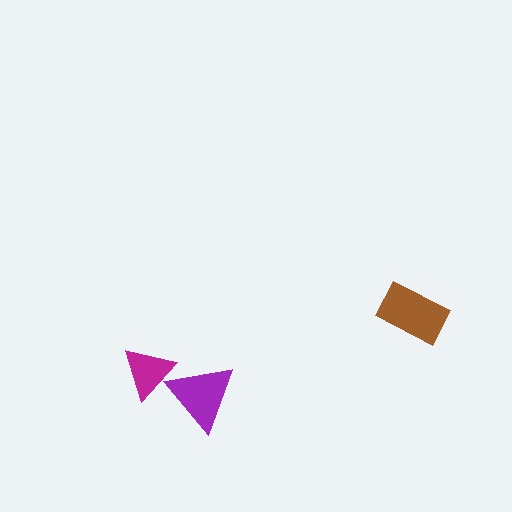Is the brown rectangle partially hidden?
No, no other shape covers it.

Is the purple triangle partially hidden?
Yes, it is partially covered by another shape.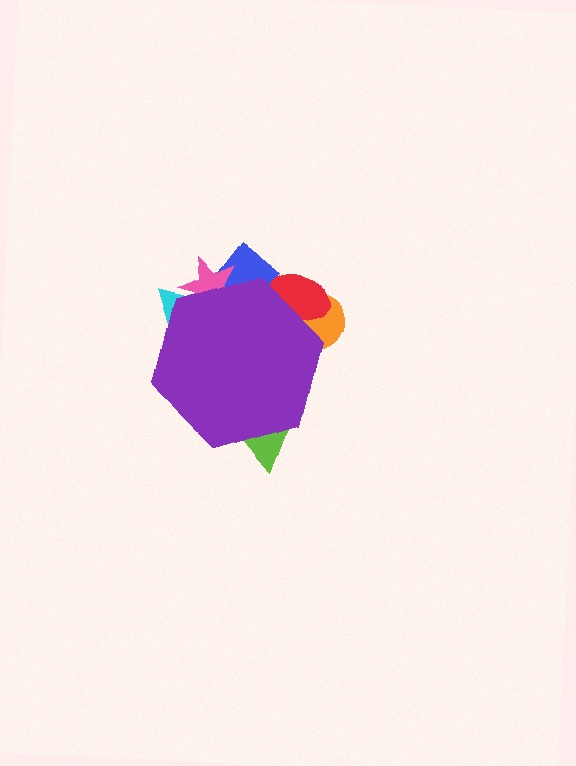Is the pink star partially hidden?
Yes, the pink star is partially hidden behind the purple hexagon.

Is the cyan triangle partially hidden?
Yes, the cyan triangle is partially hidden behind the purple hexagon.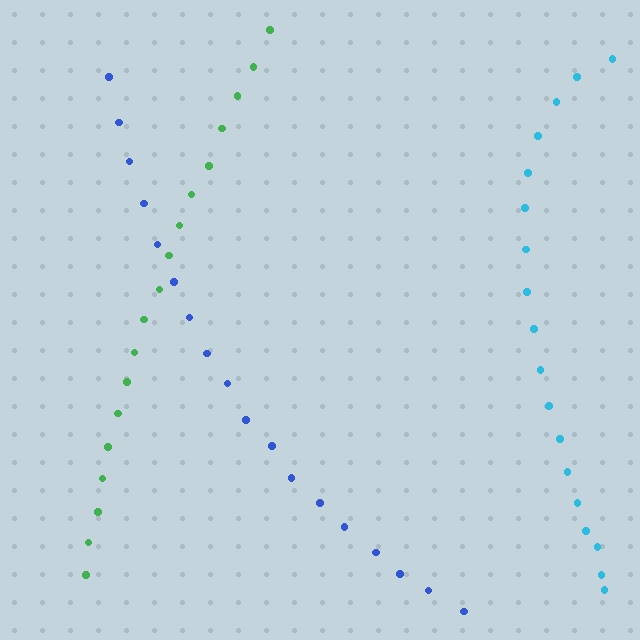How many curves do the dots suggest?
There are 3 distinct paths.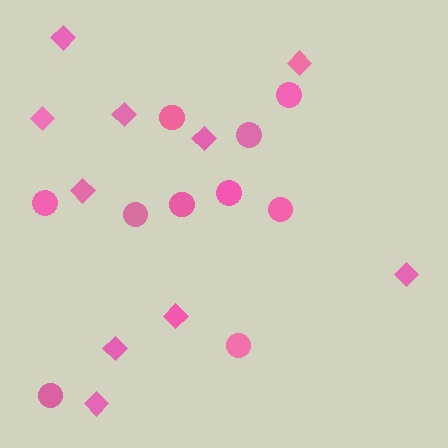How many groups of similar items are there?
There are 2 groups: one group of circles (10) and one group of diamonds (10).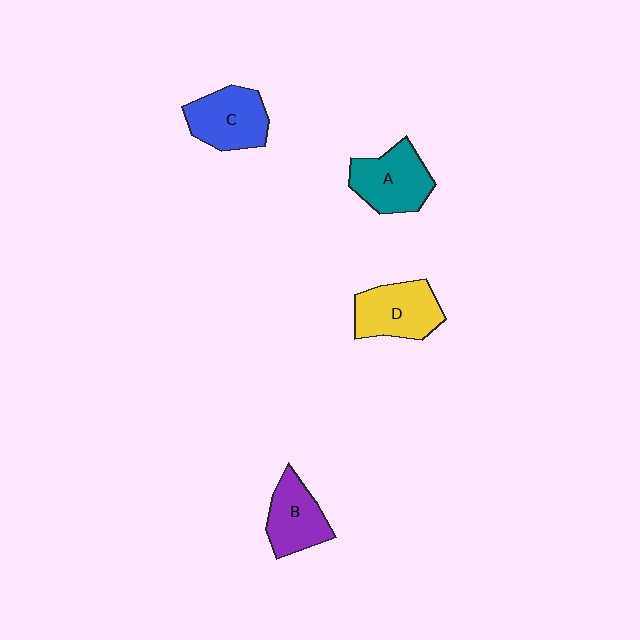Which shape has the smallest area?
Shape B (purple).